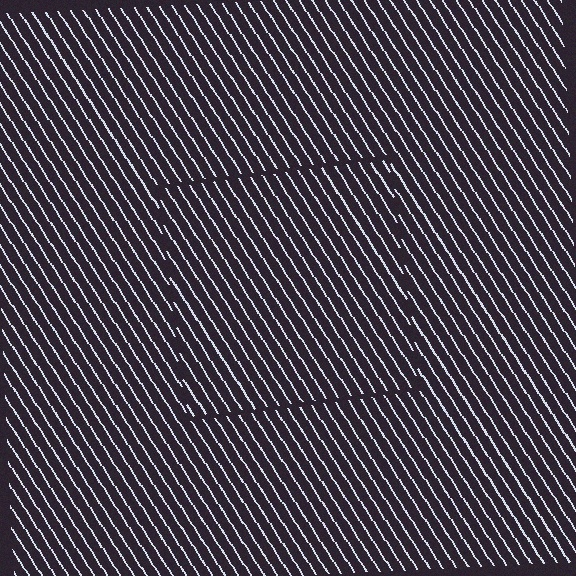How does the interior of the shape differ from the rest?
The interior of the shape contains the same grating, shifted by half a period — the contour is defined by the phase discontinuity where line-ends from the inner and outer gratings abut.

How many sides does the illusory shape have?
4 sides — the line-ends trace a square.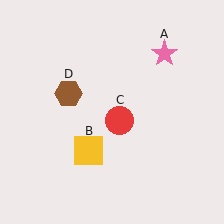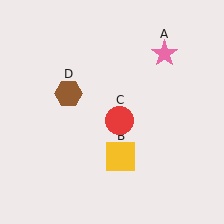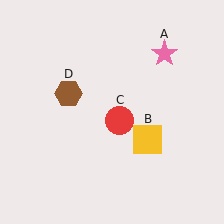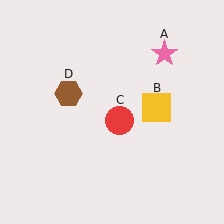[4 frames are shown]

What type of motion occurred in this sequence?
The yellow square (object B) rotated counterclockwise around the center of the scene.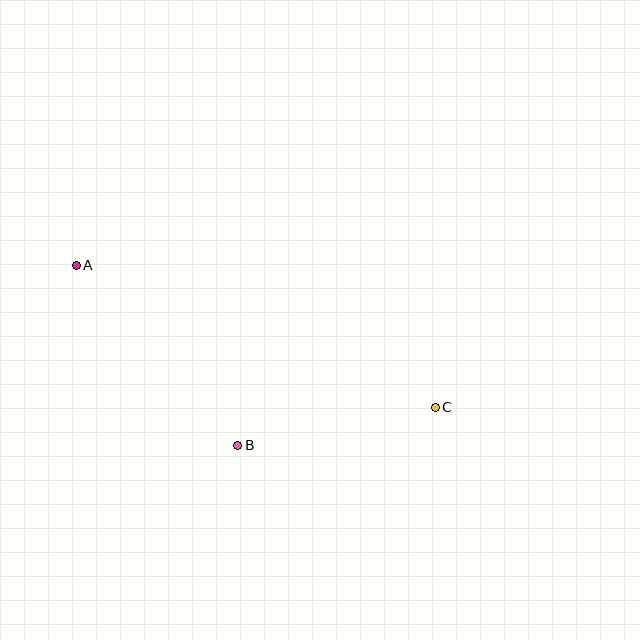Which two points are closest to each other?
Points B and C are closest to each other.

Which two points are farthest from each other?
Points A and C are farthest from each other.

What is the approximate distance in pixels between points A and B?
The distance between A and B is approximately 242 pixels.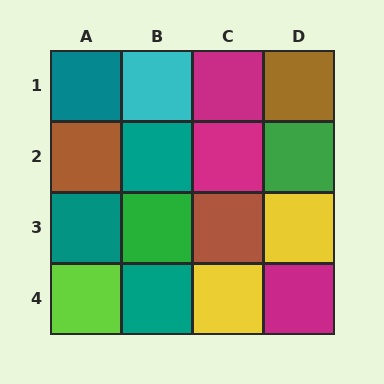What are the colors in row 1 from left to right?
Teal, cyan, magenta, brown.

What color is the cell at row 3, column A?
Teal.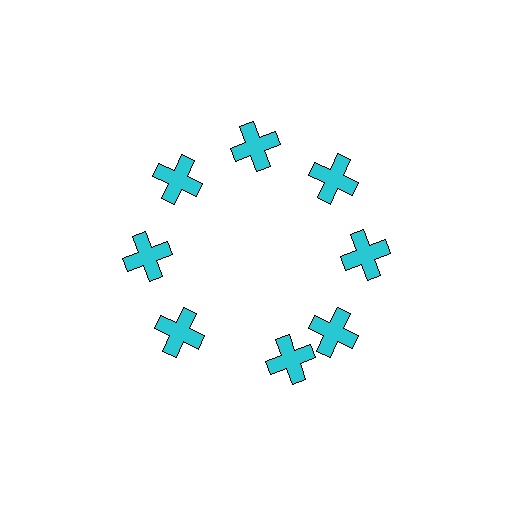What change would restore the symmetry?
The symmetry would be restored by rotating it back into even spacing with its neighbors so that all 8 crosses sit at equal angles and equal distance from the center.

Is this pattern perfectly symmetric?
No. The 8 cyan crosses are arranged in a ring, but one element near the 6 o'clock position is rotated out of alignment along the ring, breaking the 8-fold rotational symmetry.